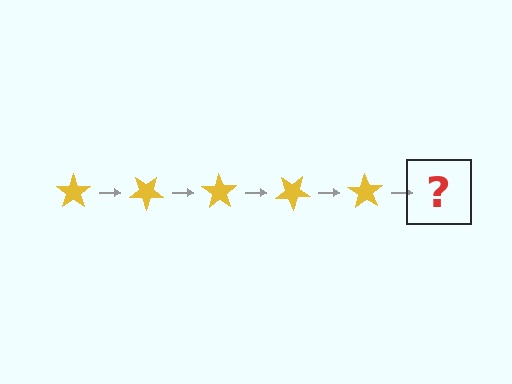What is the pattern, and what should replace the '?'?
The pattern is that the star rotates 35 degrees each step. The '?' should be a yellow star rotated 175 degrees.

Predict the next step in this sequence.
The next step is a yellow star rotated 175 degrees.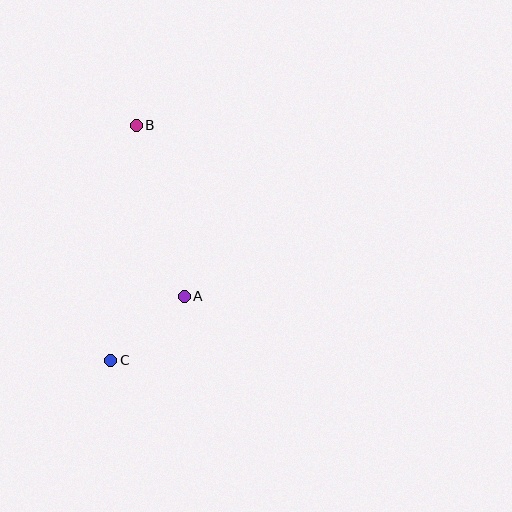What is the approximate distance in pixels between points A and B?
The distance between A and B is approximately 177 pixels.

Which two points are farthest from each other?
Points B and C are farthest from each other.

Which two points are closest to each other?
Points A and C are closest to each other.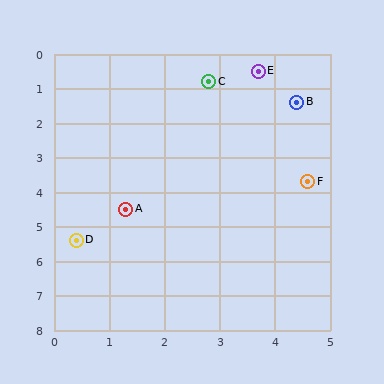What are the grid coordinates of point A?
Point A is at approximately (1.3, 4.5).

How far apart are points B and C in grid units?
Points B and C are about 1.7 grid units apart.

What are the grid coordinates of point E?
Point E is at approximately (3.7, 0.5).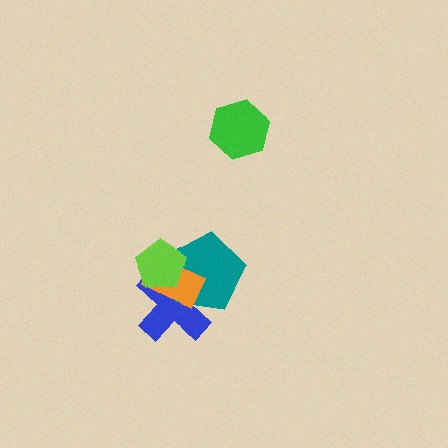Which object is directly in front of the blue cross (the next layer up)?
The teal pentagon is directly in front of the blue cross.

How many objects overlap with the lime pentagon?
3 objects overlap with the lime pentagon.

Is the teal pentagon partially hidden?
Yes, it is partially covered by another shape.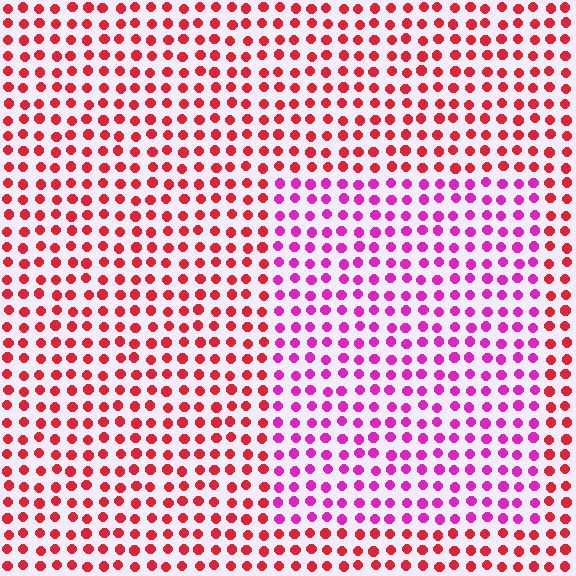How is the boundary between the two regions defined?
The boundary is defined purely by a slight shift in hue (about 45 degrees). Spacing, size, and orientation are identical on both sides.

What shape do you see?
I see a rectangle.